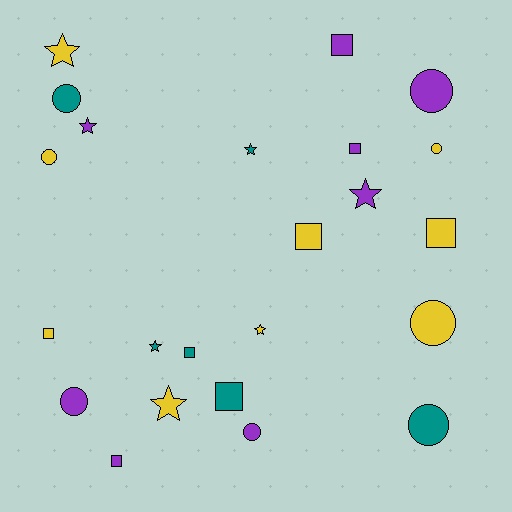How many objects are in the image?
There are 23 objects.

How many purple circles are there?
There are 3 purple circles.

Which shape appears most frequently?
Circle, with 8 objects.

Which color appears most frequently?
Yellow, with 9 objects.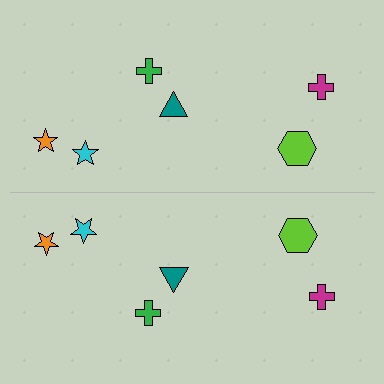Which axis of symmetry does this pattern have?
The pattern has a horizontal axis of symmetry running through the center of the image.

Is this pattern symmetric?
Yes, this pattern has bilateral (reflection) symmetry.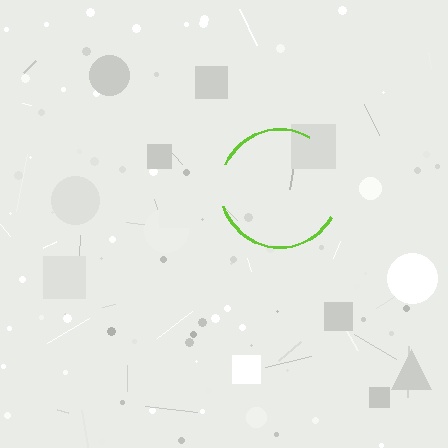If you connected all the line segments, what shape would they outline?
They would outline a circle.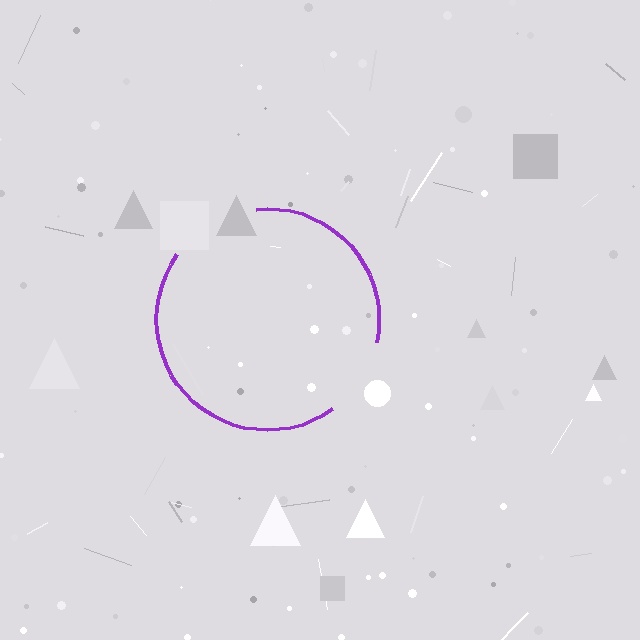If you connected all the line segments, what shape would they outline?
They would outline a circle.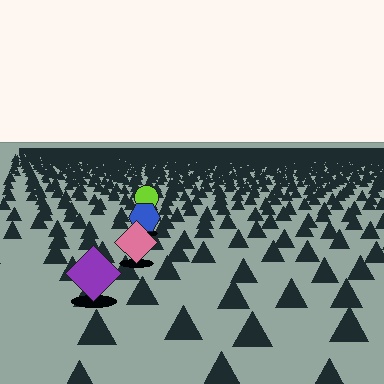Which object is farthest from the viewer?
The lime circle is farthest from the viewer. It appears smaller and the ground texture around it is denser.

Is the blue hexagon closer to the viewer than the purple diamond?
No. The purple diamond is closer — you can tell from the texture gradient: the ground texture is coarser near it.